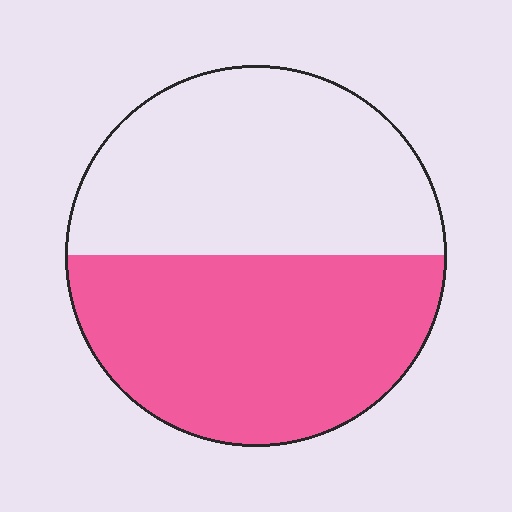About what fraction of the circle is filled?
About one half (1/2).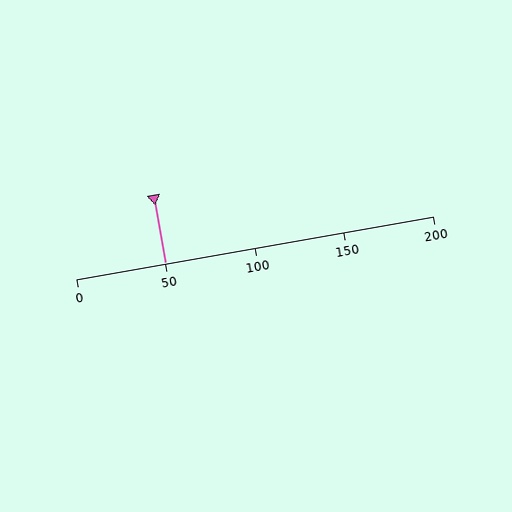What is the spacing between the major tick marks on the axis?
The major ticks are spaced 50 apart.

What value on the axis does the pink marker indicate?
The marker indicates approximately 50.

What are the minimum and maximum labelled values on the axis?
The axis runs from 0 to 200.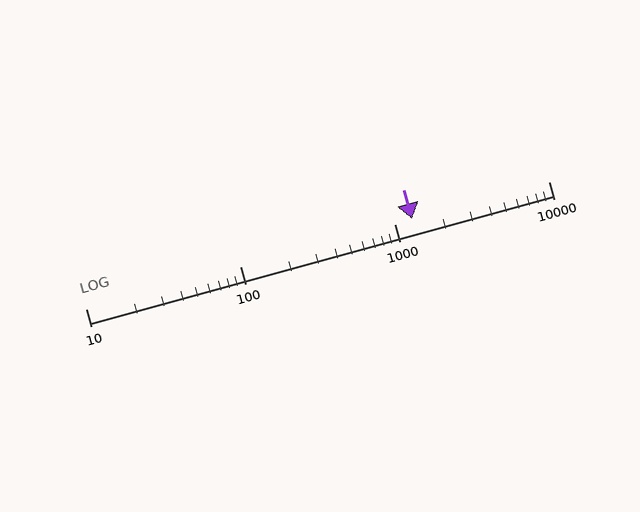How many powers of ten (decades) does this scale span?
The scale spans 3 decades, from 10 to 10000.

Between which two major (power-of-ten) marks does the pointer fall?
The pointer is between 1000 and 10000.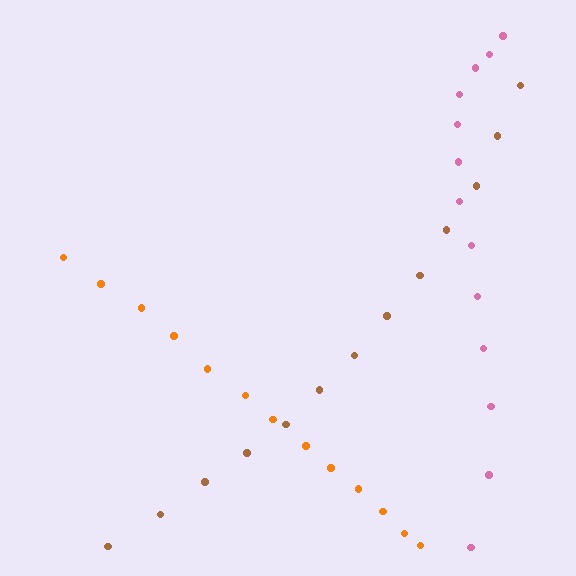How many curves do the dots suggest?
There are 3 distinct paths.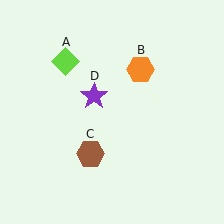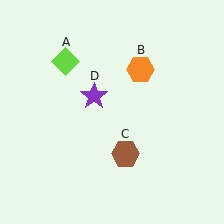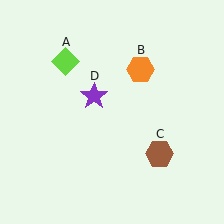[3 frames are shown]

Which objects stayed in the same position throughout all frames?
Lime diamond (object A) and orange hexagon (object B) and purple star (object D) remained stationary.